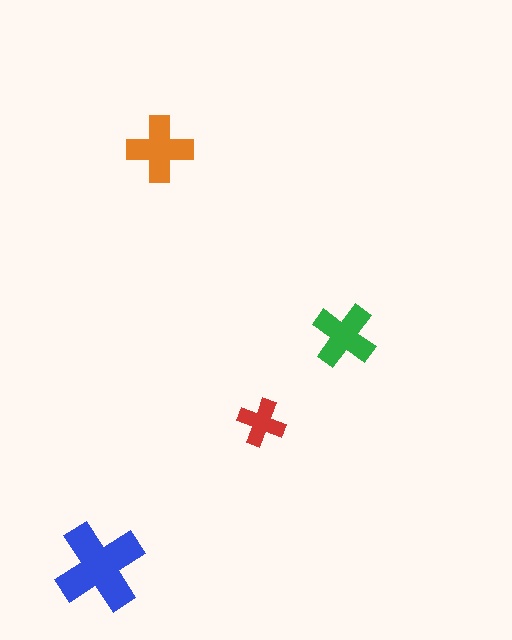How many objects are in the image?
There are 4 objects in the image.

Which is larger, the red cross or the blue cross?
The blue one.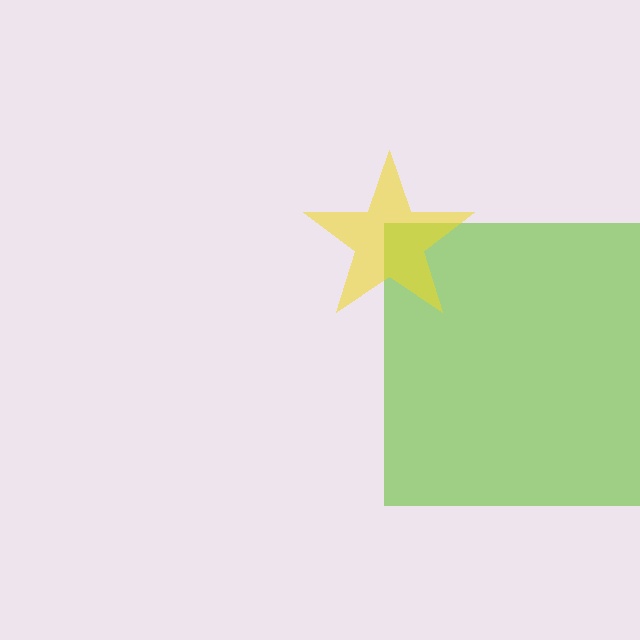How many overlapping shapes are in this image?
There are 2 overlapping shapes in the image.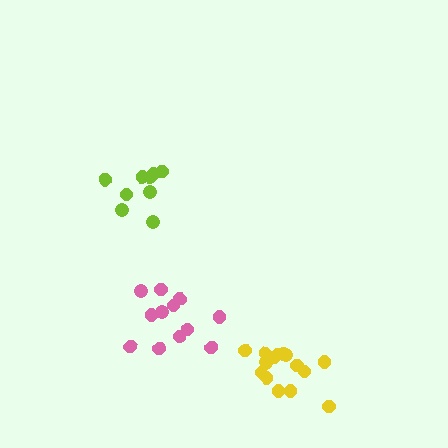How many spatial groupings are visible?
There are 3 spatial groupings.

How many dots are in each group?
Group 1: 12 dots, Group 2: 15 dots, Group 3: 9 dots (36 total).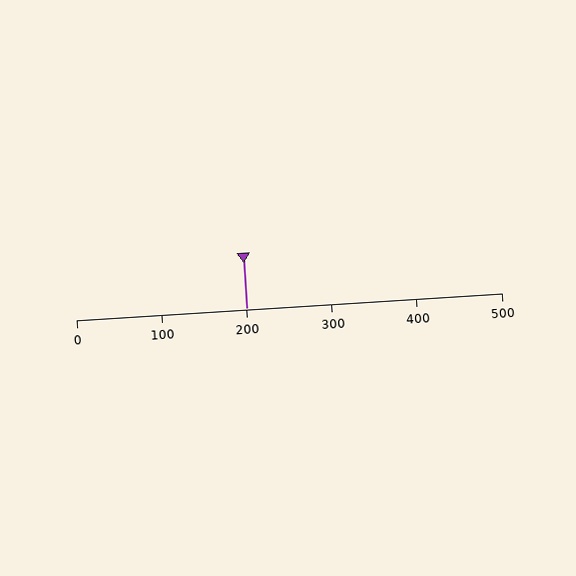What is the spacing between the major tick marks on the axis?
The major ticks are spaced 100 apart.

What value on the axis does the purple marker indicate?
The marker indicates approximately 200.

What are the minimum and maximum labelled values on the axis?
The axis runs from 0 to 500.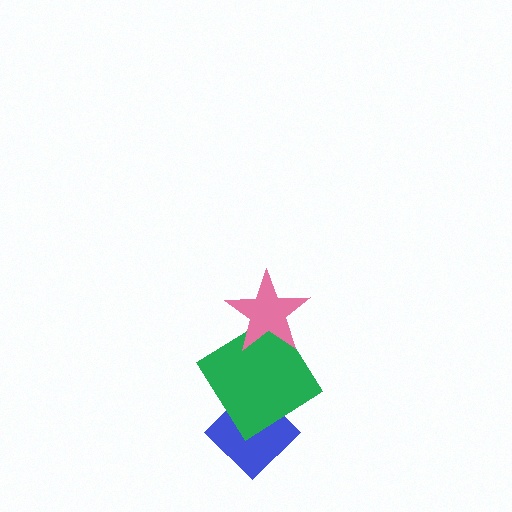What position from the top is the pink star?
The pink star is 1st from the top.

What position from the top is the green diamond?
The green diamond is 2nd from the top.